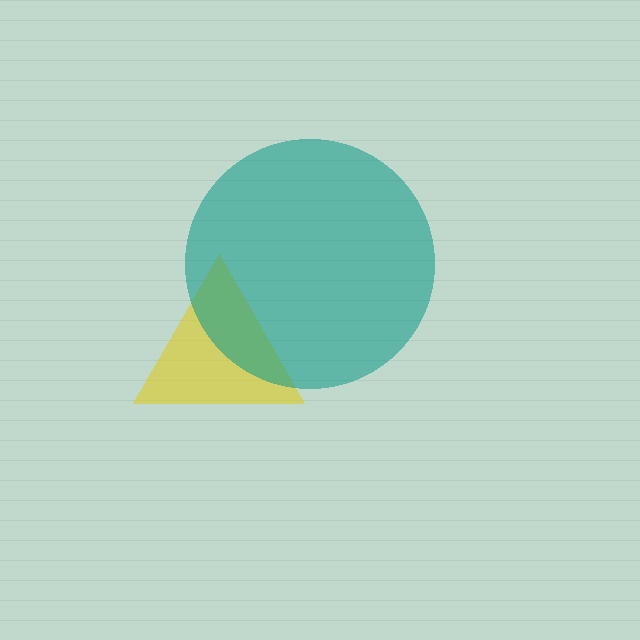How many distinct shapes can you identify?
There are 2 distinct shapes: a yellow triangle, a teal circle.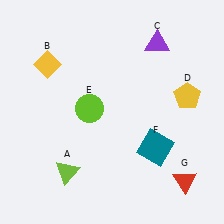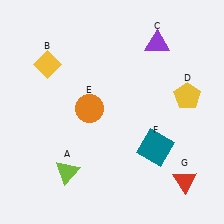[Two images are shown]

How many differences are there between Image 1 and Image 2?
There is 1 difference between the two images.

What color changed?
The circle (E) changed from lime in Image 1 to orange in Image 2.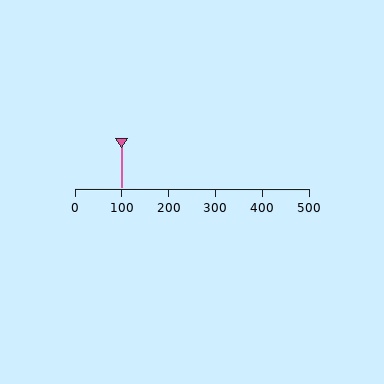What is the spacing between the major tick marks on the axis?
The major ticks are spaced 100 apart.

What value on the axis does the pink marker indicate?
The marker indicates approximately 100.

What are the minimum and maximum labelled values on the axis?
The axis runs from 0 to 500.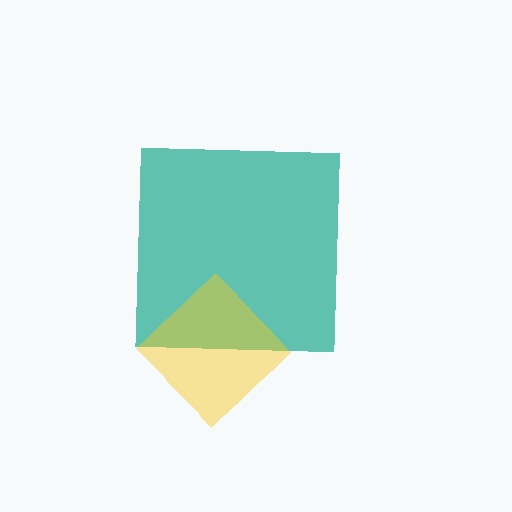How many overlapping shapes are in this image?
There are 2 overlapping shapes in the image.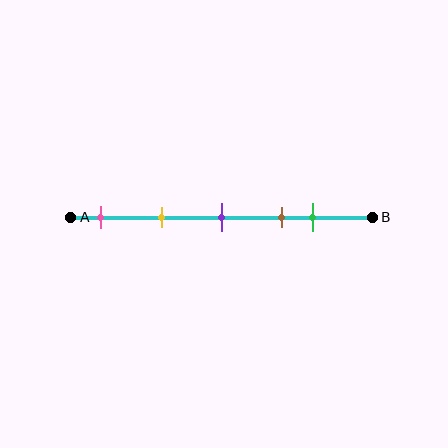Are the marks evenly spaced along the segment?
No, the marks are not evenly spaced.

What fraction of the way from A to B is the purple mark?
The purple mark is approximately 50% (0.5) of the way from A to B.